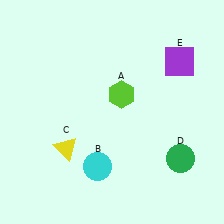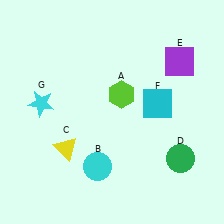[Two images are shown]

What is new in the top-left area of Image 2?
A cyan star (G) was added in the top-left area of Image 2.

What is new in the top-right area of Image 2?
A cyan square (F) was added in the top-right area of Image 2.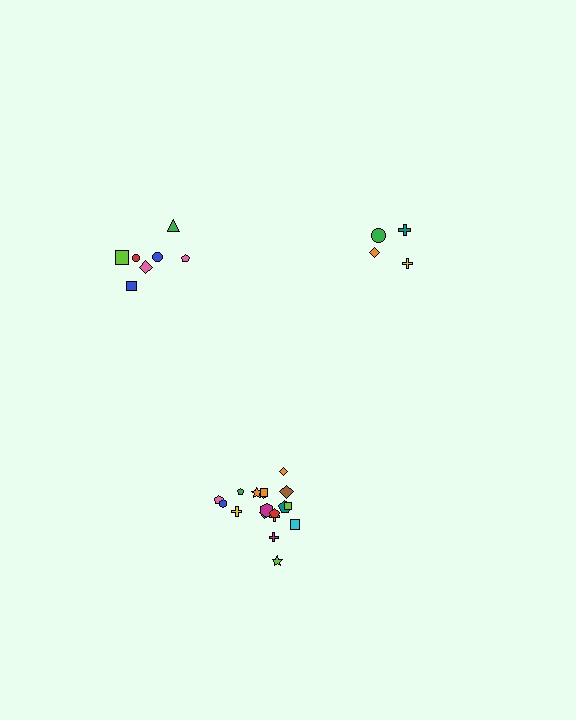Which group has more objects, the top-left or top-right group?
The top-left group.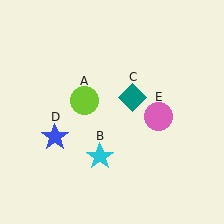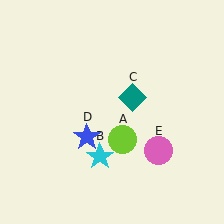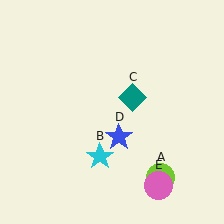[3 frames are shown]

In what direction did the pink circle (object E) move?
The pink circle (object E) moved down.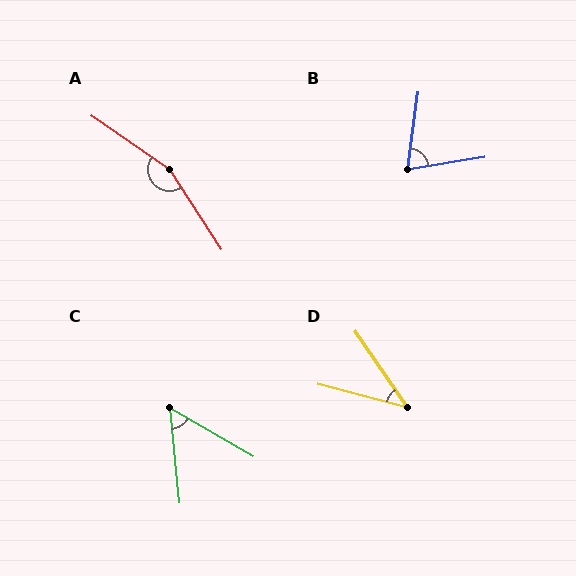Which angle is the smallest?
D, at approximately 41 degrees.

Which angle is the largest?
A, at approximately 158 degrees.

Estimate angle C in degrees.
Approximately 54 degrees.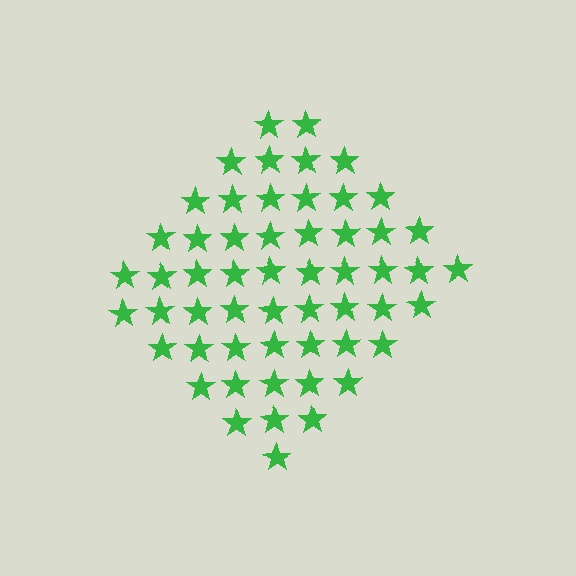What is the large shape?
The large shape is a diamond.